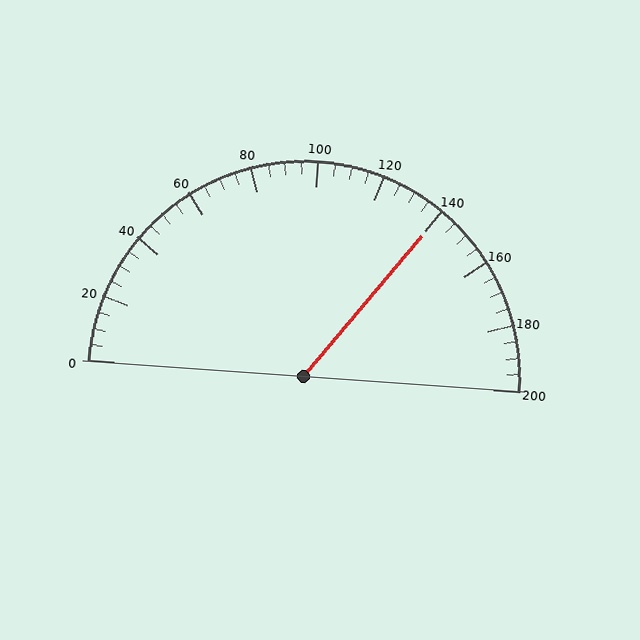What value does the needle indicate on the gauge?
The needle indicates approximately 140.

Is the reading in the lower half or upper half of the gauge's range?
The reading is in the upper half of the range (0 to 200).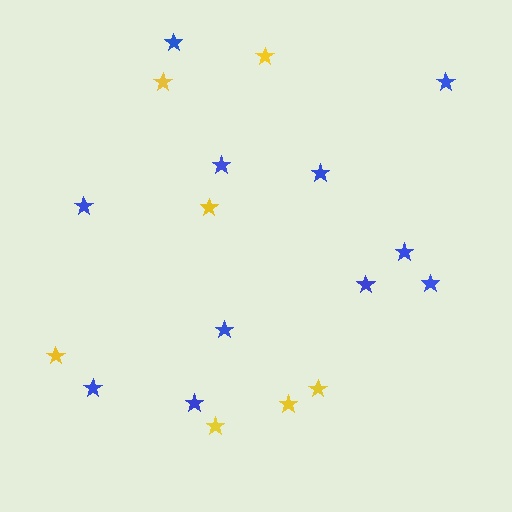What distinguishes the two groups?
There are 2 groups: one group of yellow stars (7) and one group of blue stars (11).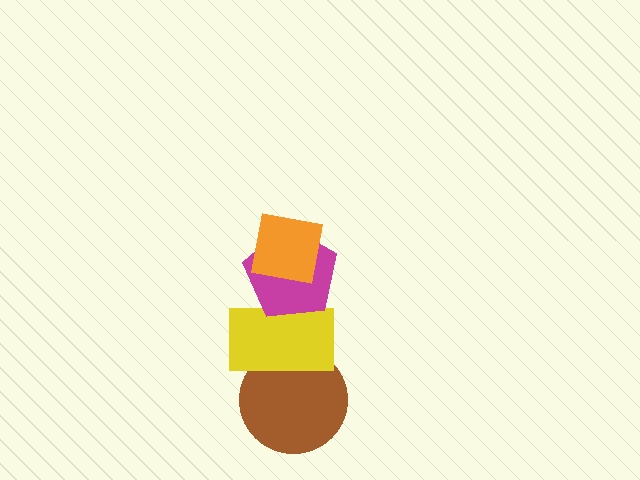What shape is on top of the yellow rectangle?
The magenta pentagon is on top of the yellow rectangle.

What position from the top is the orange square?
The orange square is 1st from the top.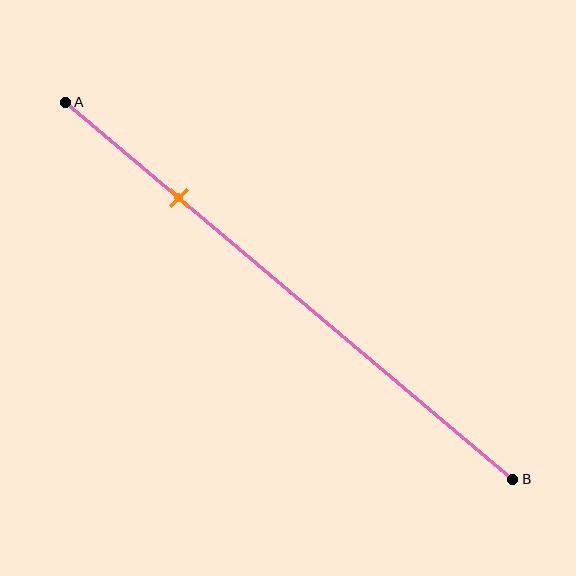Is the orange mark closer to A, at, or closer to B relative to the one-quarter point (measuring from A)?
The orange mark is approximately at the one-quarter point of segment AB.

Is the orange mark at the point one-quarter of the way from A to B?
Yes, the mark is approximately at the one-quarter point.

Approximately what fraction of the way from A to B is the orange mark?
The orange mark is approximately 25% of the way from A to B.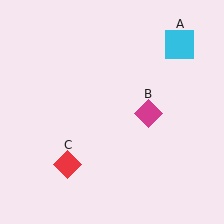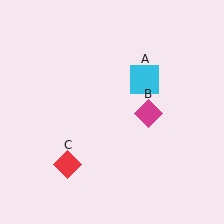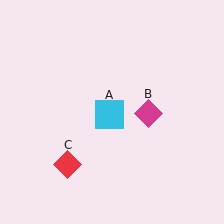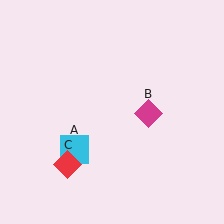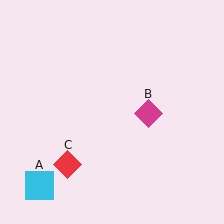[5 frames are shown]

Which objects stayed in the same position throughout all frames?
Magenta diamond (object B) and red diamond (object C) remained stationary.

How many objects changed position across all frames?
1 object changed position: cyan square (object A).